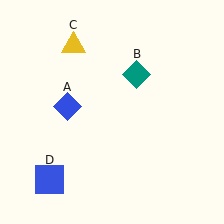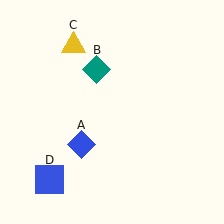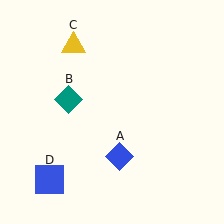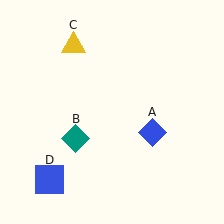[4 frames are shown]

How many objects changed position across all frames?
2 objects changed position: blue diamond (object A), teal diamond (object B).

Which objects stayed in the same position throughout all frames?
Yellow triangle (object C) and blue square (object D) remained stationary.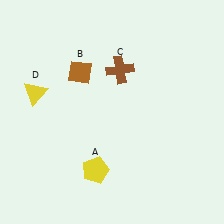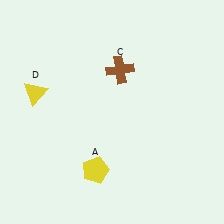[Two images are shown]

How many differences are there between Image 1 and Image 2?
There is 1 difference between the two images.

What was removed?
The brown diamond (B) was removed in Image 2.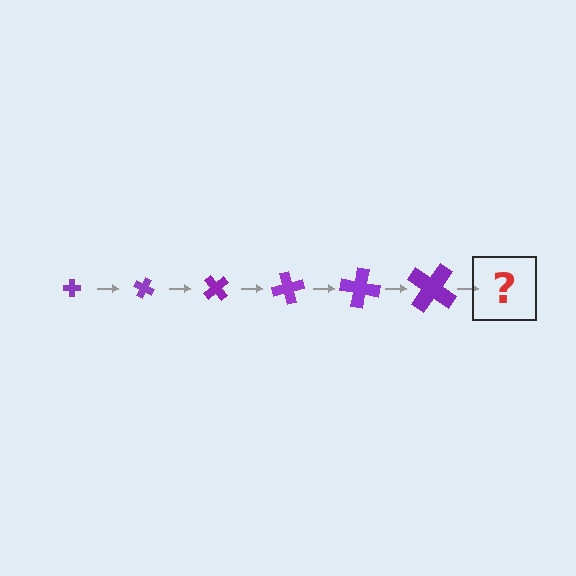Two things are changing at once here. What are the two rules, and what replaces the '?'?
The two rules are that the cross grows larger each step and it rotates 25 degrees each step. The '?' should be a cross, larger than the previous one and rotated 150 degrees from the start.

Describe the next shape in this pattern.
It should be a cross, larger than the previous one and rotated 150 degrees from the start.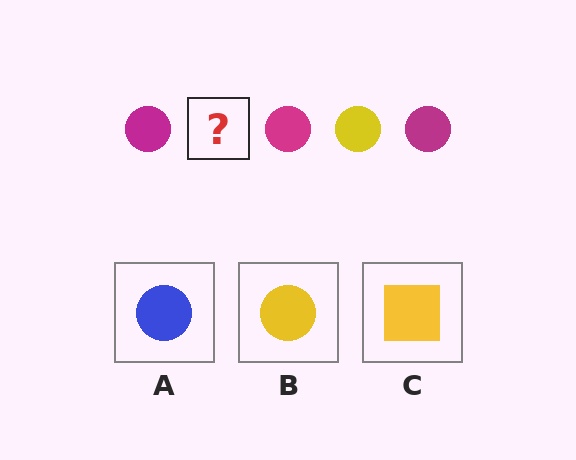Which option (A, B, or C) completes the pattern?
B.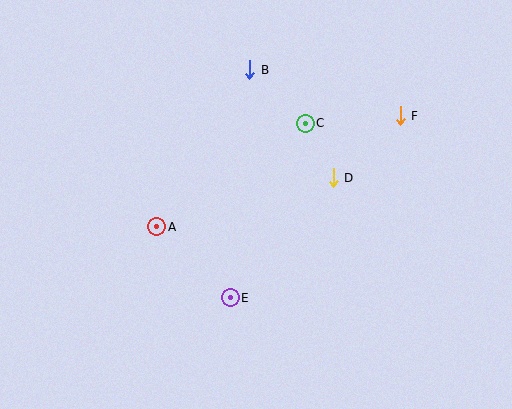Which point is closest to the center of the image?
Point D at (333, 178) is closest to the center.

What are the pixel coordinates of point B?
Point B is at (250, 70).